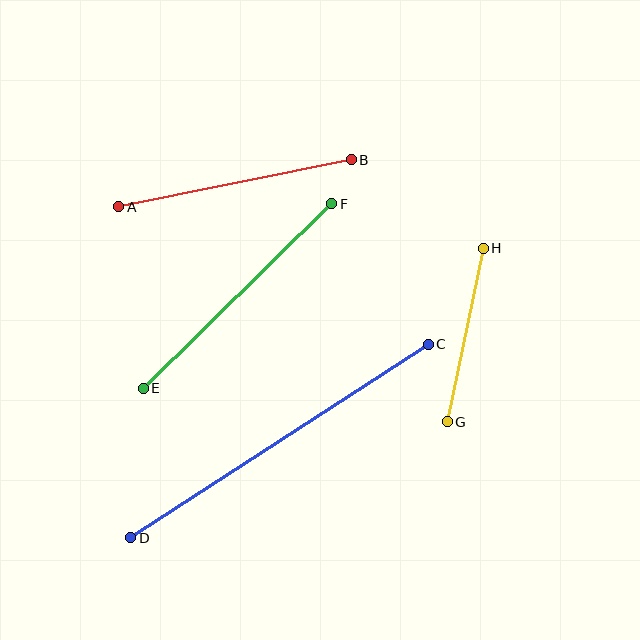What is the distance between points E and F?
The distance is approximately 264 pixels.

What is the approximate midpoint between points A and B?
The midpoint is at approximately (235, 183) pixels.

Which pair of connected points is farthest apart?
Points C and D are farthest apart.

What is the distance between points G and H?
The distance is approximately 177 pixels.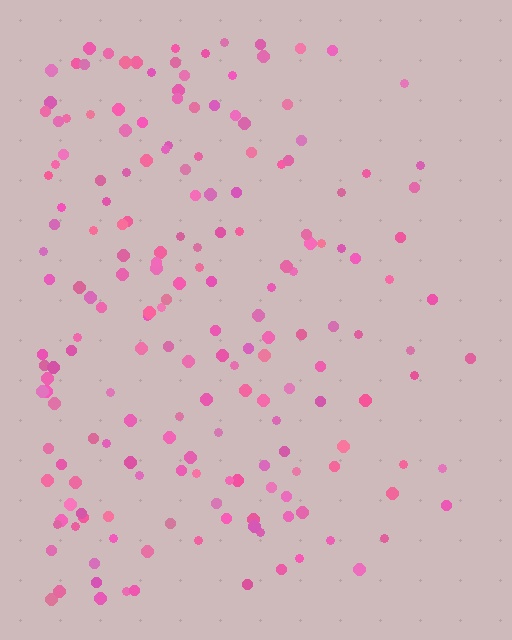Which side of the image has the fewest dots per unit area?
The right.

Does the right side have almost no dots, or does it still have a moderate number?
Still a moderate number, just noticeably fewer than the left.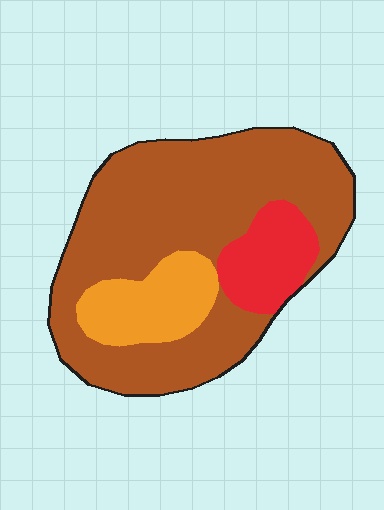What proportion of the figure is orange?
Orange takes up about one sixth (1/6) of the figure.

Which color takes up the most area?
Brown, at roughly 70%.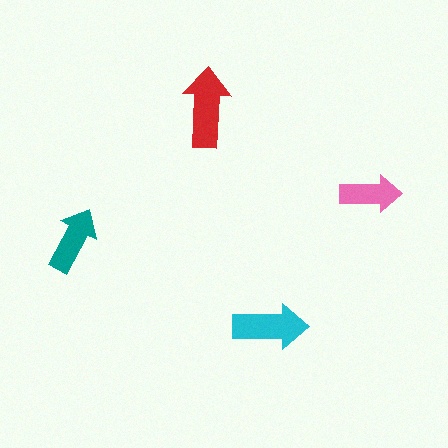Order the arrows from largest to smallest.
the red one, the cyan one, the teal one, the pink one.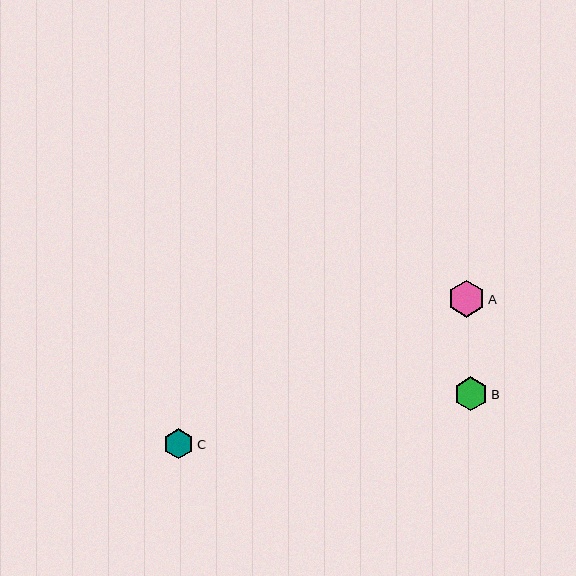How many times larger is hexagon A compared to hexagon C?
Hexagon A is approximately 1.2 times the size of hexagon C.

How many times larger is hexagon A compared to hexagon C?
Hexagon A is approximately 1.2 times the size of hexagon C.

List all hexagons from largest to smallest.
From largest to smallest: A, B, C.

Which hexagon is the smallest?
Hexagon C is the smallest with a size of approximately 30 pixels.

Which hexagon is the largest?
Hexagon A is the largest with a size of approximately 37 pixels.